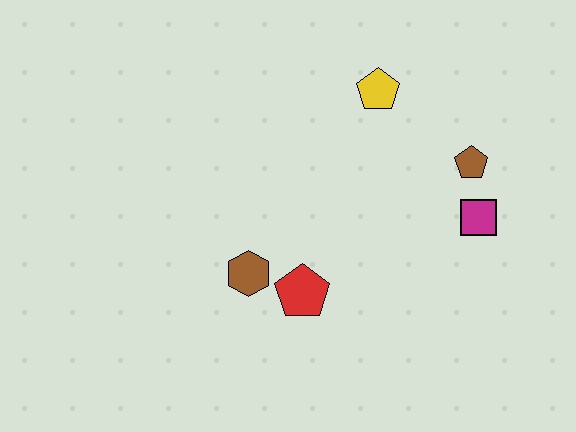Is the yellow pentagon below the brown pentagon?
No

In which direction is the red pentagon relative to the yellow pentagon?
The red pentagon is below the yellow pentagon.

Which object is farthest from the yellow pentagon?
The brown hexagon is farthest from the yellow pentagon.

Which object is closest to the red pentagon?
The brown hexagon is closest to the red pentagon.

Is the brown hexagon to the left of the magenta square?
Yes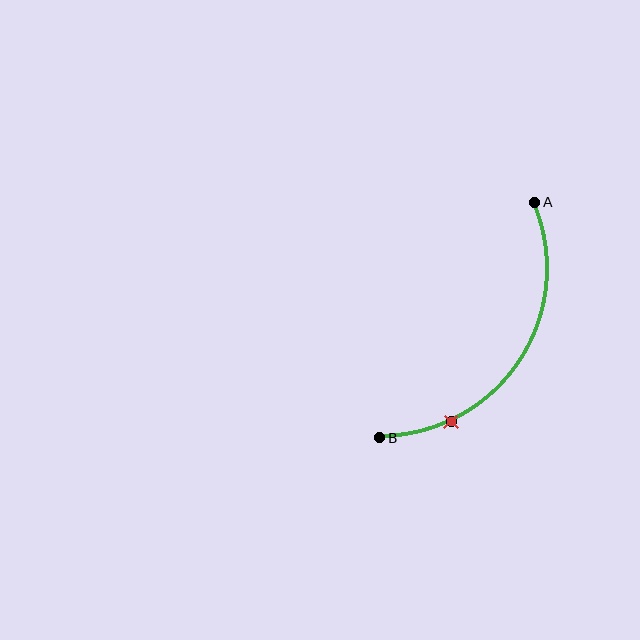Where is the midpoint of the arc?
The arc midpoint is the point on the curve farthest from the straight line joining A and B. It sits to the right of that line.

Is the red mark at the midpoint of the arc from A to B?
No. The red mark lies on the arc but is closer to endpoint B. The arc midpoint would be at the point on the curve equidistant along the arc from both A and B.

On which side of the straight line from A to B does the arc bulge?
The arc bulges to the right of the straight line connecting A and B.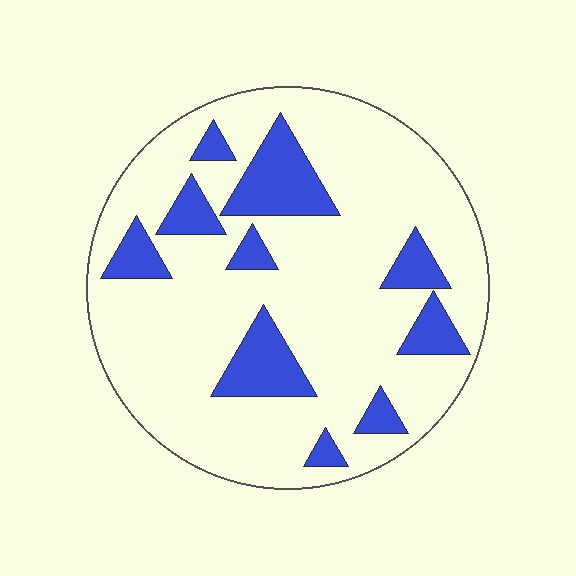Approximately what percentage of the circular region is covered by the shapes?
Approximately 20%.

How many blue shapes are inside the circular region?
10.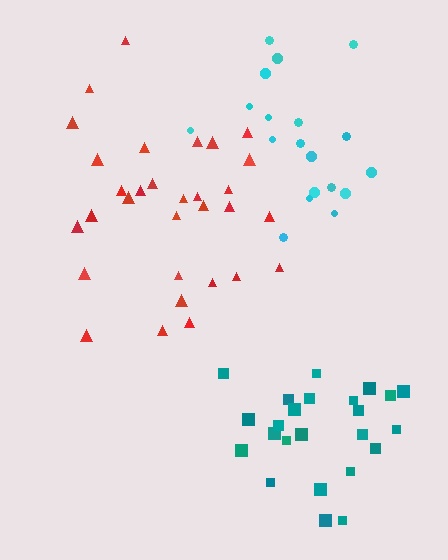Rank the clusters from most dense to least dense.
teal, red, cyan.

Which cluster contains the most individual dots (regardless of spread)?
Red (31).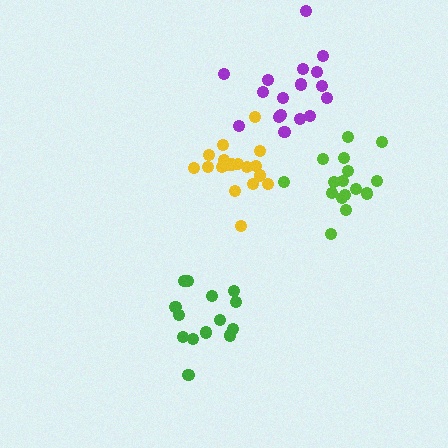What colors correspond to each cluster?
The clusters are colored: purple, yellow, green, lime.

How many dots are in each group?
Group 1: 17 dots, Group 2: 18 dots, Group 3: 15 dots, Group 4: 16 dots (66 total).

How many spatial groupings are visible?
There are 4 spatial groupings.